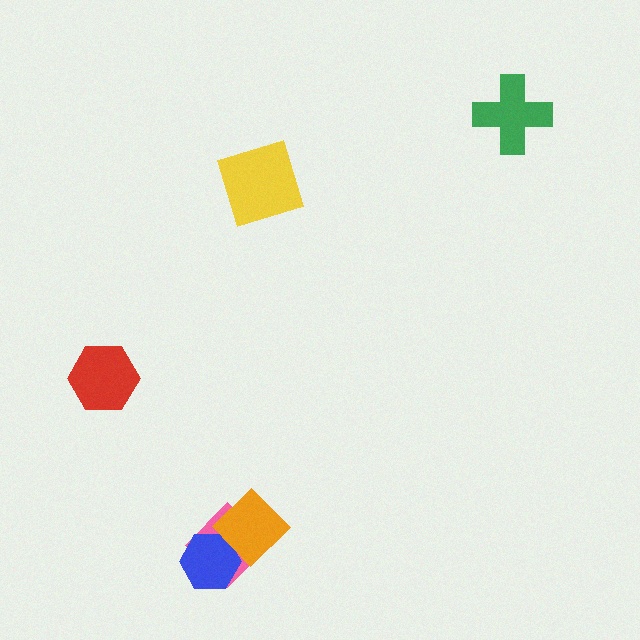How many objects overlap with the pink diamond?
2 objects overlap with the pink diamond.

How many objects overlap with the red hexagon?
0 objects overlap with the red hexagon.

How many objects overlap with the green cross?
0 objects overlap with the green cross.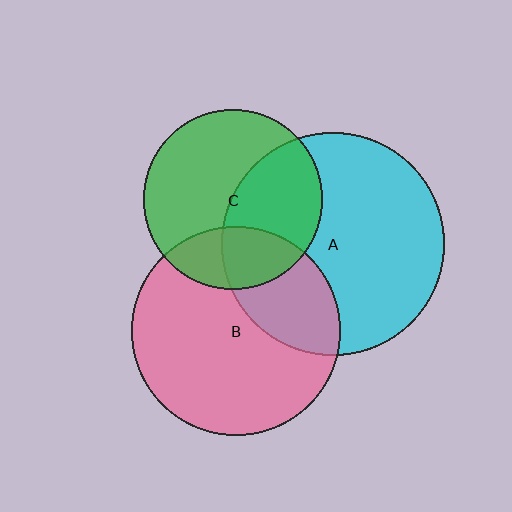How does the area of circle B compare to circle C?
Approximately 1.3 times.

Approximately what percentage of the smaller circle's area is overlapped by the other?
Approximately 40%.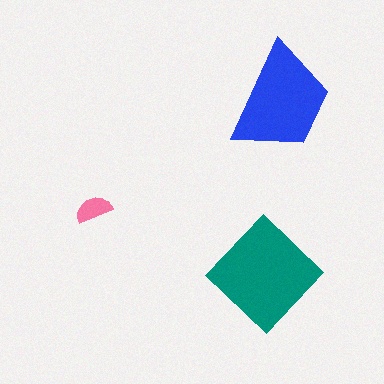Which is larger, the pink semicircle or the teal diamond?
The teal diamond.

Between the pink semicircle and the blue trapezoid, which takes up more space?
The blue trapezoid.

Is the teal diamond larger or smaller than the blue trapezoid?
Larger.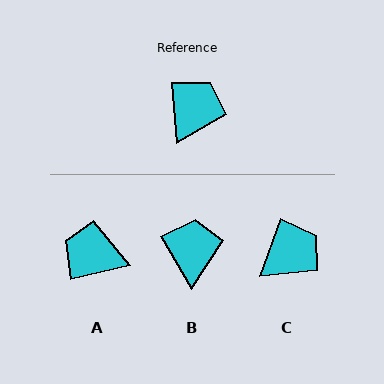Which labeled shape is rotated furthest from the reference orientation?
A, about 98 degrees away.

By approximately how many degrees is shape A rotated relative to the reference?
Approximately 98 degrees counter-clockwise.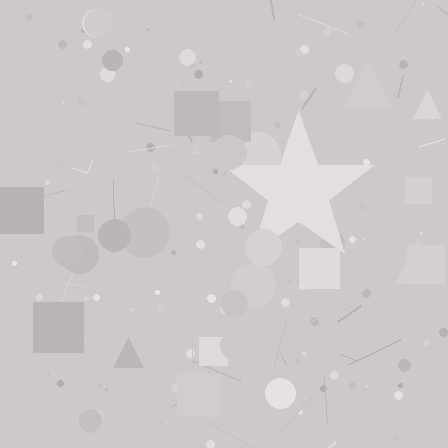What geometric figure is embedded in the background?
A star is embedded in the background.